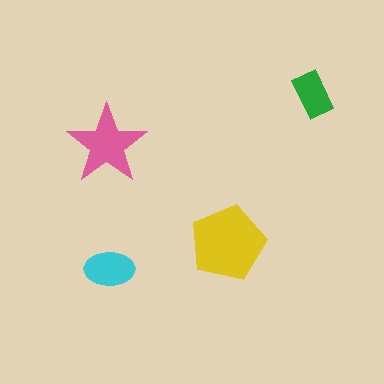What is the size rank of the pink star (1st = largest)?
2nd.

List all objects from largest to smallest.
The yellow pentagon, the pink star, the cyan ellipse, the green rectangle.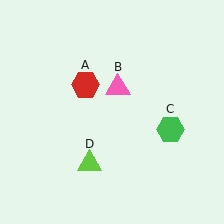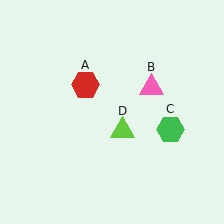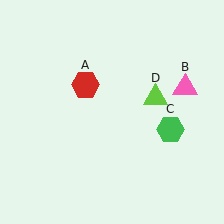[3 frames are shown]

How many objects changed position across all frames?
2 objects changed position: pink triangle (object B), lime triangle (object D).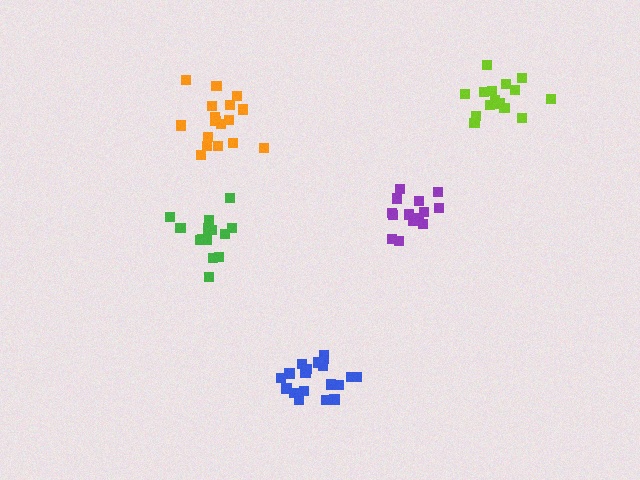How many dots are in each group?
Group 1: 19 dots, Group 2: 14 dots, Group 3: 16 dots, Group 4: 14 dots, Group 5: 17 dots (80 total).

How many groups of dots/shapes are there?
There are 5 groups.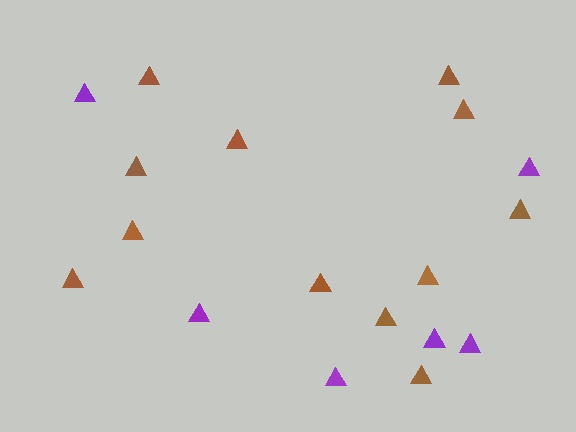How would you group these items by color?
There are 2 groups: one group of purple triangles (6) and one group of brown triangles (12).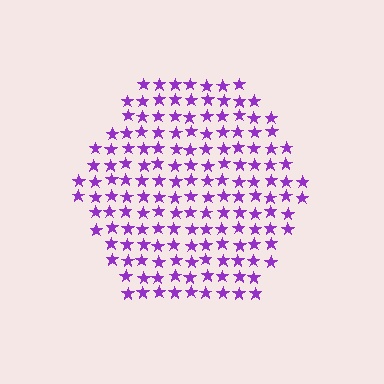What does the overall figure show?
The overall figure shows a hexagon.